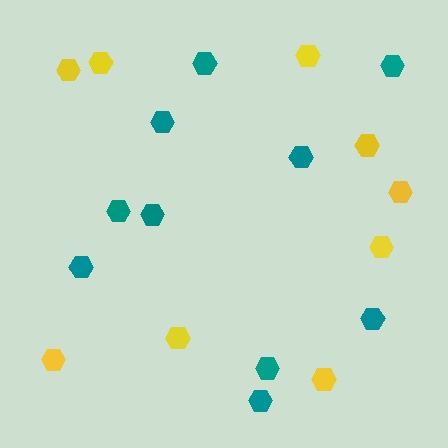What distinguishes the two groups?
There are 2 groups: one group of yellow hexagons (9) and one group of teal hexagons (10).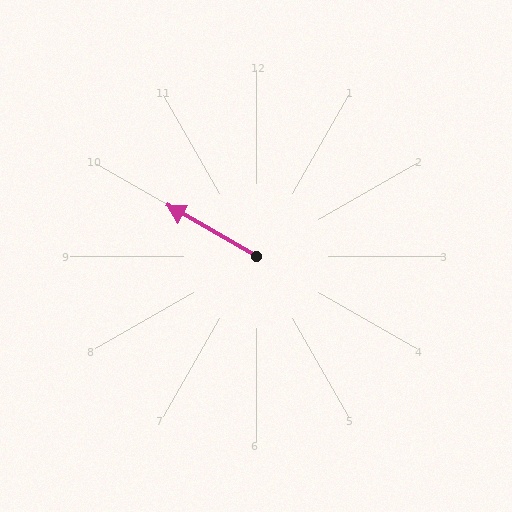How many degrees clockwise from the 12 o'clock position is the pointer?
Approximately 300 degrees.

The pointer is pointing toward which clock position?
Roughly 10 o'clock.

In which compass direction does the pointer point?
Northwest.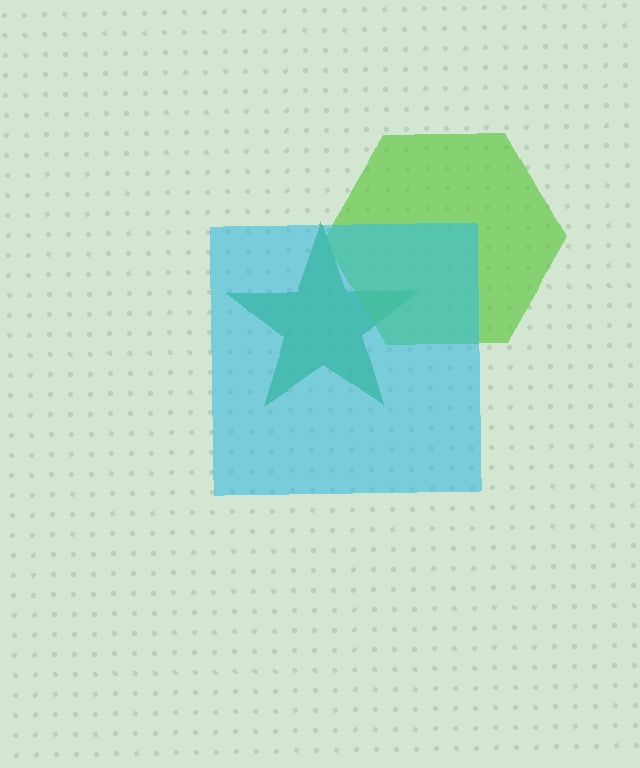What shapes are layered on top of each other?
The layered shapes are: a green star, a lime hexagon, a cyan square.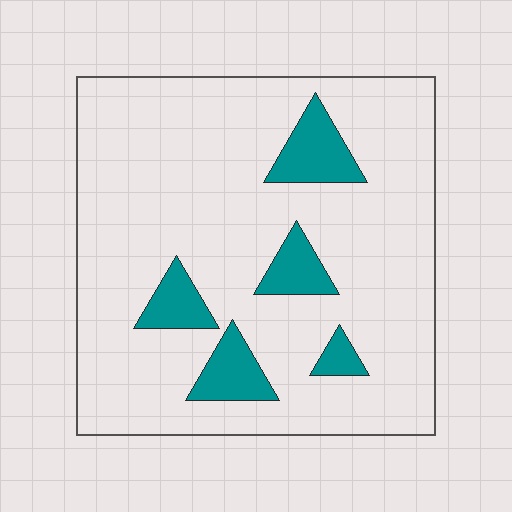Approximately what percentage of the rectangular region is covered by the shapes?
Approximately 15%.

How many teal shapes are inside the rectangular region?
5.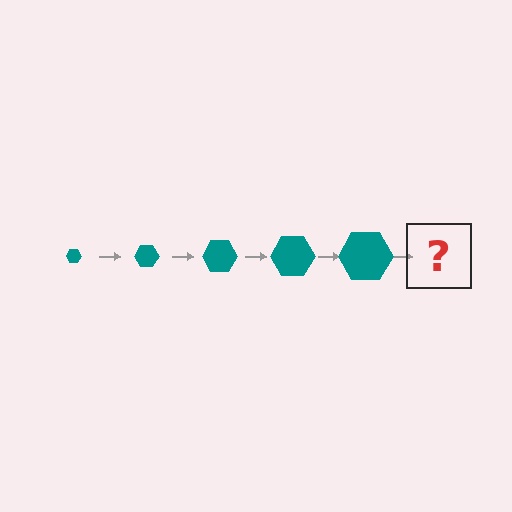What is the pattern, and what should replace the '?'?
The pattern is that the hexagon gets progressively larger each step. The '?' should be a teal hexagon, larger than the previous one.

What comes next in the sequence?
The next element should be a teal hexagon, larger than the previous one.